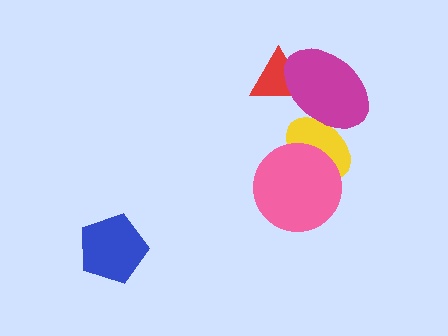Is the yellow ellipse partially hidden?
Yes, it is partially covered by another shape.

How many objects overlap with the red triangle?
1 object overlaps with the red triangle.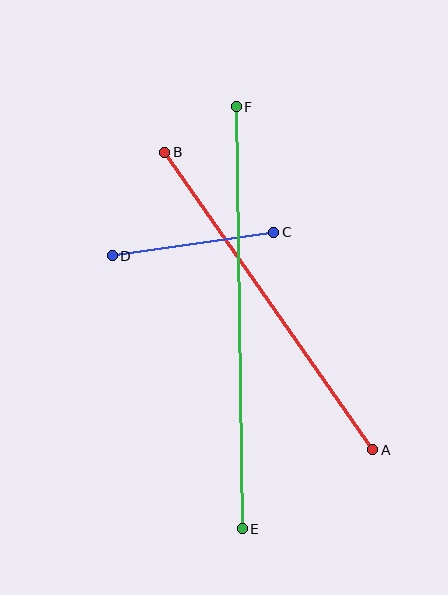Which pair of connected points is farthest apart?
Points E and F are farthest apart.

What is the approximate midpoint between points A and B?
The midpoint is at approximately (269, 301) pixels.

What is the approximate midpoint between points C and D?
The midpoint is at approximately (193, 244) pixels.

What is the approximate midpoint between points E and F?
The midpoint is at approximately (239, 318) pixels.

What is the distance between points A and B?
The distance is approximately 363 pixels.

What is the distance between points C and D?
The distance is approximately 163 pixels.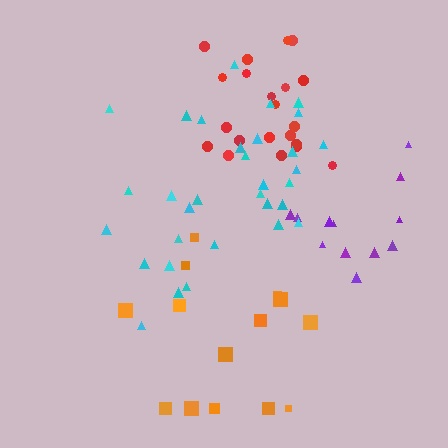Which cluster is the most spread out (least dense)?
Orange.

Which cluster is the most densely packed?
Red.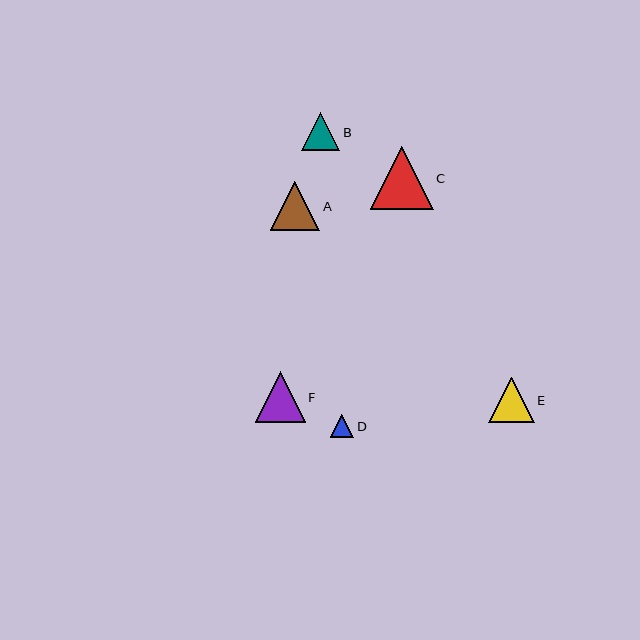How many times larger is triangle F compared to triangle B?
Triangle F is approximately 1.3 times the size of triangle B.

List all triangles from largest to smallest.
From largest to smallest: C, F, A, E, B, D.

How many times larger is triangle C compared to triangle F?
Triangle C is approximately 1.3 times the size of triangle F.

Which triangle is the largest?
Triangle C is the largest with a size of approximately 63 pixels.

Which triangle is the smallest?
Triangle D is the smallest with a size of approximately 23 pixels.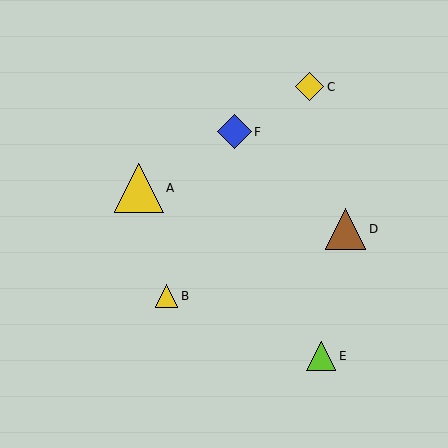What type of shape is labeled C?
Shape C is a yellow diamond.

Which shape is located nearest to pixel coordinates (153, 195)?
The yellow triangle (labeled A) at (139, 188) is nearest to that location.